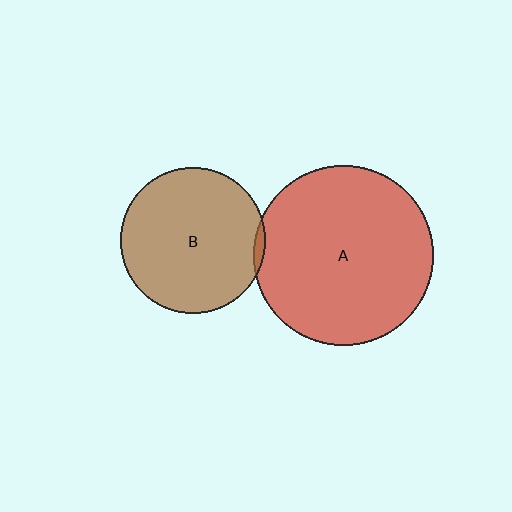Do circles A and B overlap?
Yes.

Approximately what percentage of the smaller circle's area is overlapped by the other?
Approximately 5%.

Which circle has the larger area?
Circle A (red).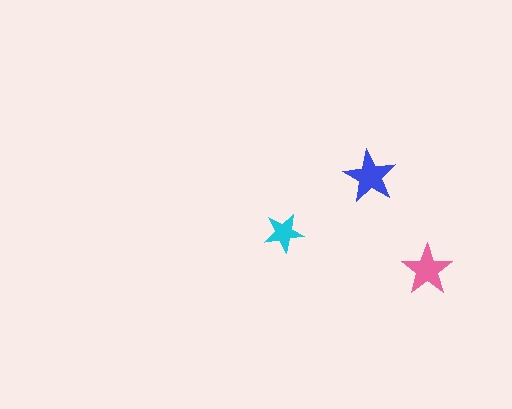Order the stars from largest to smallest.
the blue one, the pink one, the cyan one.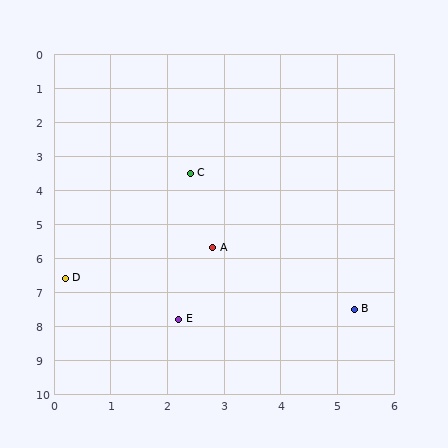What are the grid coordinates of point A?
Point A is at approximately (2.8, 5.7).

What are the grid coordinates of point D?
Point D is at approximately (0.2, 6.6).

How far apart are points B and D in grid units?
Points B and D are about 5.2 grid units apart.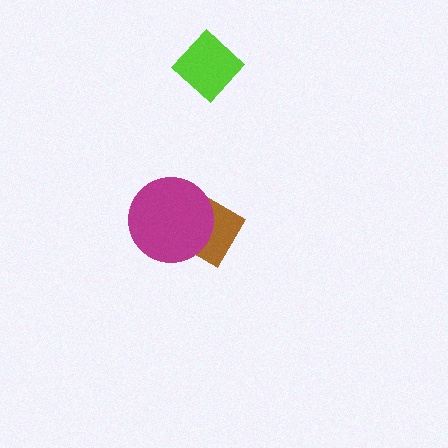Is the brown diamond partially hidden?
Yes, it is partially covered by another shape.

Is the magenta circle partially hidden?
No, no other shape covers it.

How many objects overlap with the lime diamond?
0 objects overlap with the lime diamond.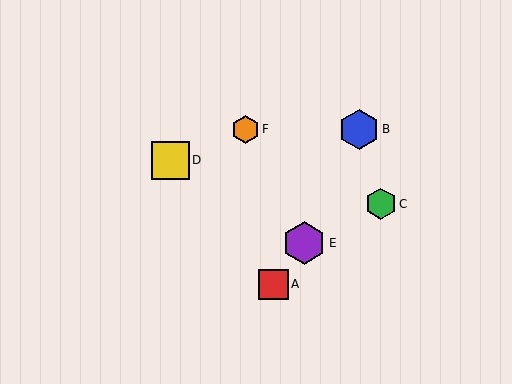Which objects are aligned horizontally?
Objects B, F are aligned horizontally.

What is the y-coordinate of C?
Object C is at y≈204.